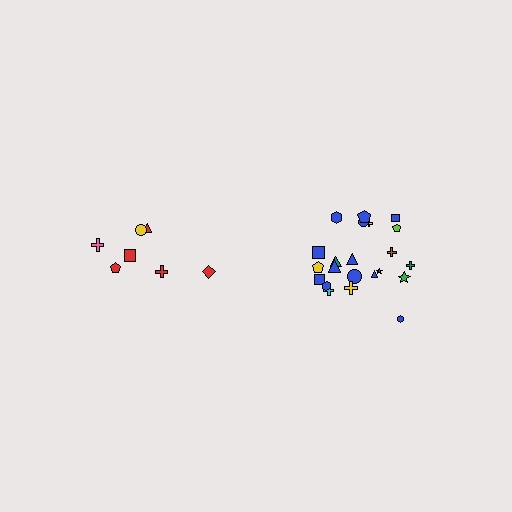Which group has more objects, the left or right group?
The right group.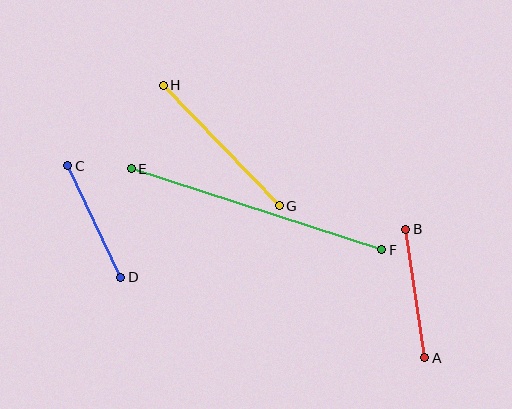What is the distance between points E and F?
The distance is approximately 263 pixels.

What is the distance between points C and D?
The distance is approximately 123 pixels.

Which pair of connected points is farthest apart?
Points E and F are farthest apart.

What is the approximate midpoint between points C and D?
The midpoint is at approximately (94, 221) pixels.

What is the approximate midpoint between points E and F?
The midpoint is at approximately (256, 209) pixels.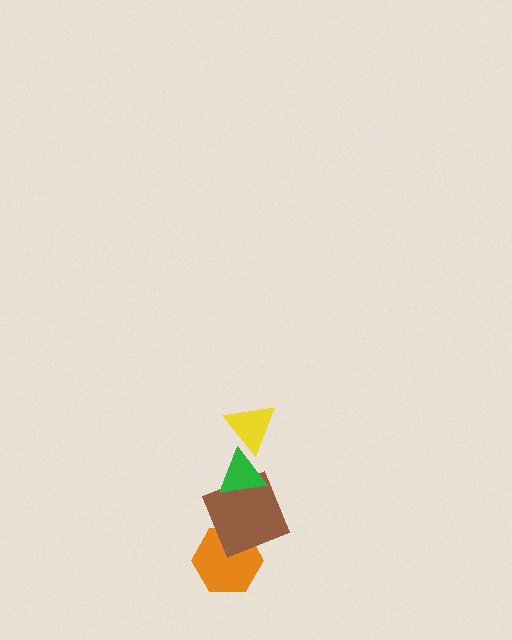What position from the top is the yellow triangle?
The yellow triangle is 1st from the top.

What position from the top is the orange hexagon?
The orange hexagon is 4th from the top.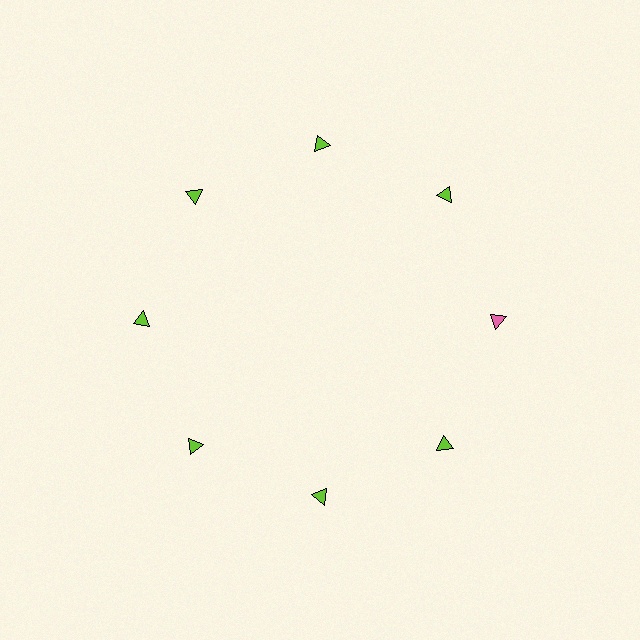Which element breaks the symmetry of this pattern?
The pink triangle at roughly the 3 o'clock position breaks the symmetry. All other shapes are lime triangles.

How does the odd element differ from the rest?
It has a different color: pink instead of lime.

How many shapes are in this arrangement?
There are 8 shapes arranged in a ring pattern.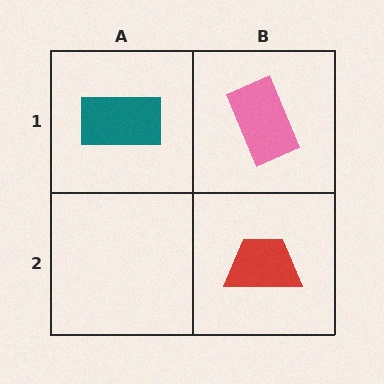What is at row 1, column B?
A pink rectangle.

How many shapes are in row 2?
1 shape.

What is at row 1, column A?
A teal rectangle.